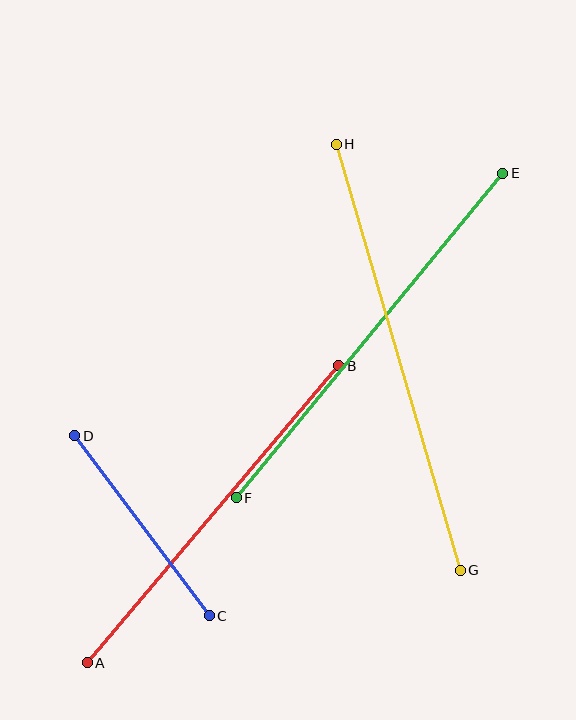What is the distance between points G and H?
The distance is approximately 443 pixels.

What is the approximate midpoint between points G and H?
The midpoint is at approximately (398, 357) pixels.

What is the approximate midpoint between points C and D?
The midpoint is at approximately (142, 526) pixels.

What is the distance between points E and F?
The distance is approximately 420 pixels.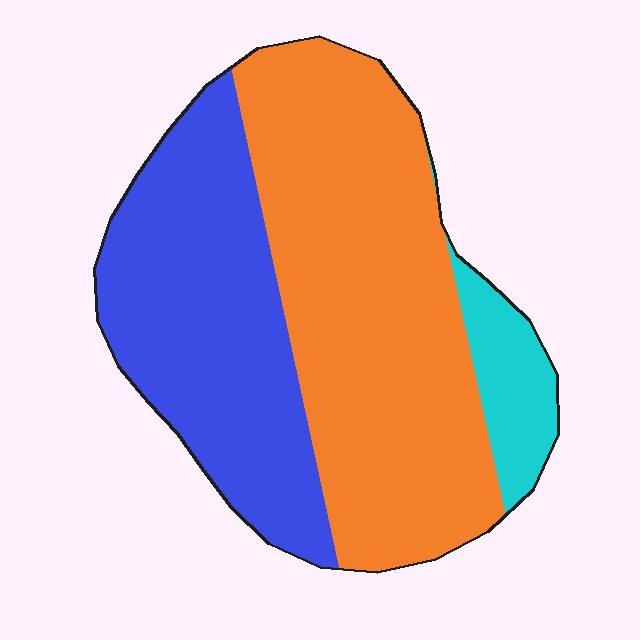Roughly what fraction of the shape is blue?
Blue covers 37% of the shape.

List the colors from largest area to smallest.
From largest to smallest: orange, blue, cyan.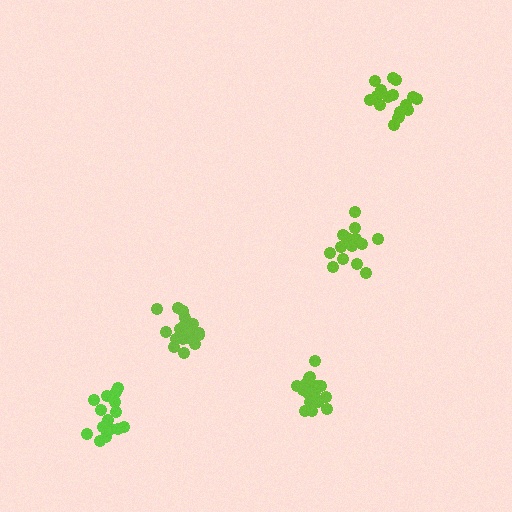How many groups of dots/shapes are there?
There are 5 groups.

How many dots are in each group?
Group 1: 15 dots, Group 2: 18 dots, Group 3: 19 dots, Group 4: 17 dots, Group 5: 15 dots (84 total).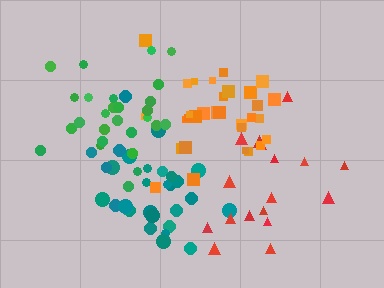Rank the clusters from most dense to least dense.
orange, teal, green, red.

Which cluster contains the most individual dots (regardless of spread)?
Orange (31).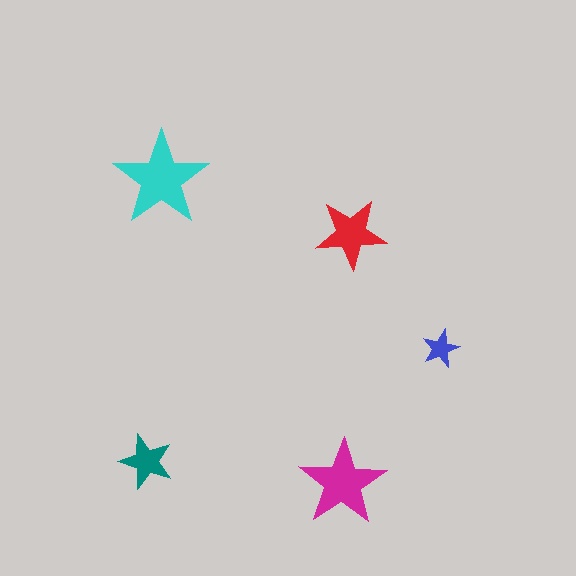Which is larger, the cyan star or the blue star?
The cyan one.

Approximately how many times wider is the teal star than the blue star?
About 1.5 times wider.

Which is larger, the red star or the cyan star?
The cyan one.